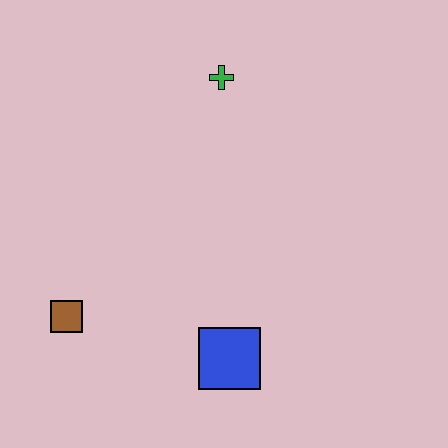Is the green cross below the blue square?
No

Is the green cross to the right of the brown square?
Yes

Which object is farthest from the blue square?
The green cross is farthest from the blue square.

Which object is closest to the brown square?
The blue square is closest to the brown square.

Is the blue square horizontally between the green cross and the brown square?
No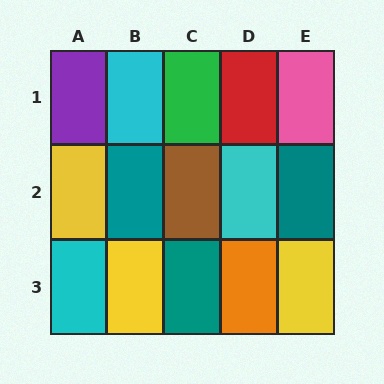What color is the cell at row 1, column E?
Pink.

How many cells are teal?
3 cells are teal.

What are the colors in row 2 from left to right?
Yellow, teal, brown, cyan, teal.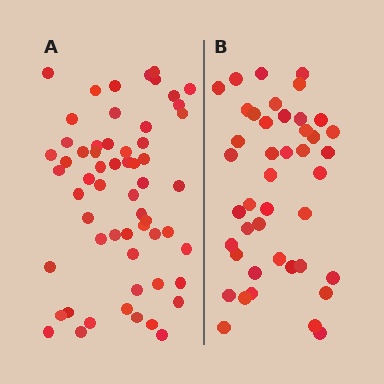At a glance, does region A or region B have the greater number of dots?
Region A (the left region) has more dots.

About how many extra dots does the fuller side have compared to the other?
Region A has approximately 15 more dots than region B.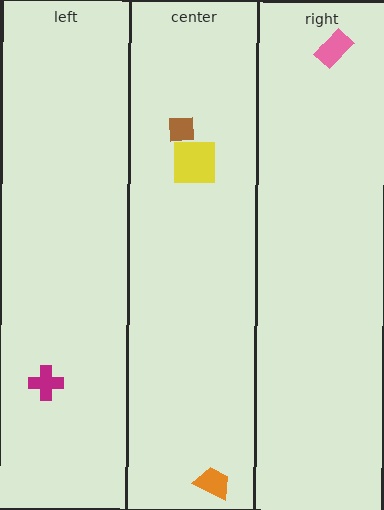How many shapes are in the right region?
1.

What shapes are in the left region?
The magenta cross.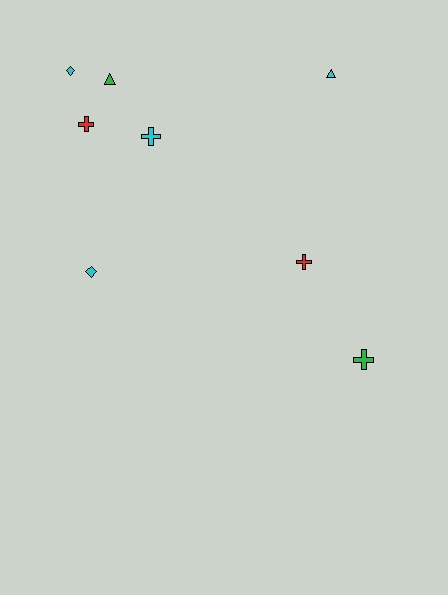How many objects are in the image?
There are 8 objects.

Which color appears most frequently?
Cyan, with 4 objects.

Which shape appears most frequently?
Cross, with 4 objects.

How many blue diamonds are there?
There are no blue diamonds.